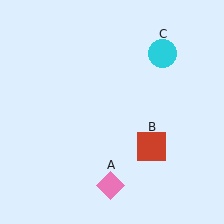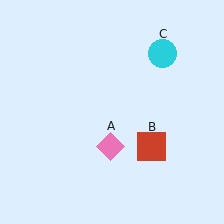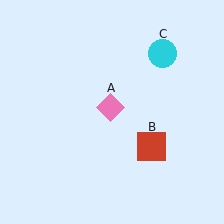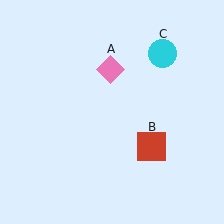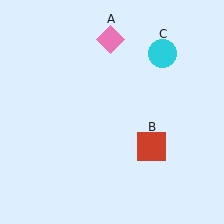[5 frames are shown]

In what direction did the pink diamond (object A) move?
The pink diamond (object A) moved up.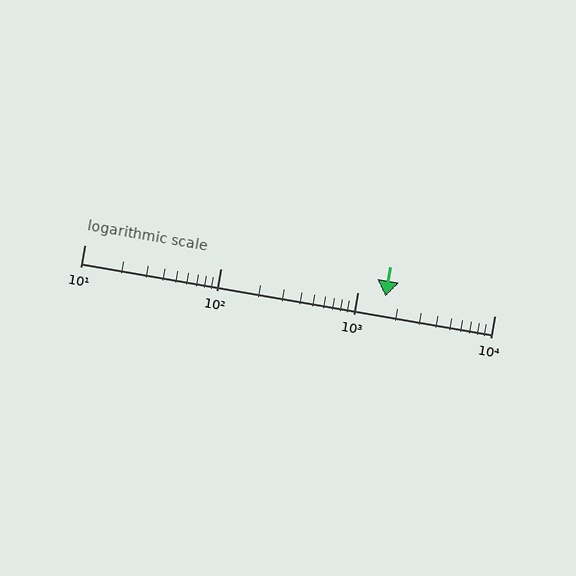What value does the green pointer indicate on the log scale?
The pointer indicates approximately 1600.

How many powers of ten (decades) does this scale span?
The scale spans 3 decades, from 10 to 10000.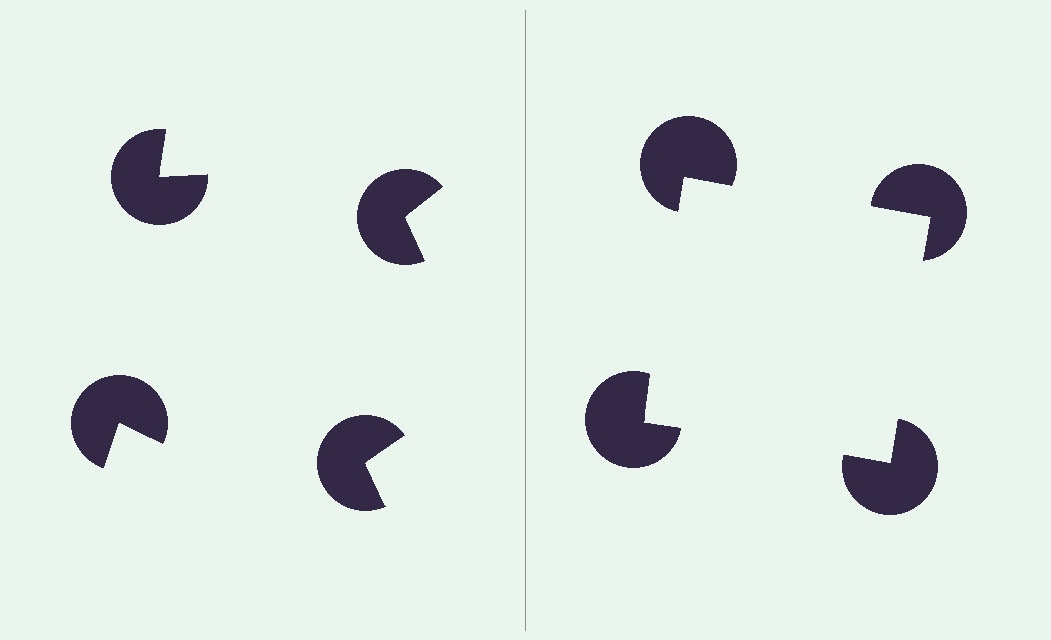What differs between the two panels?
The pac-man discs are positioned identically on both sides; only the wedge orientations differ. On the right they align to a square; on the left they are misaligned.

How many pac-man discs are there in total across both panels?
8 — 4 on each side.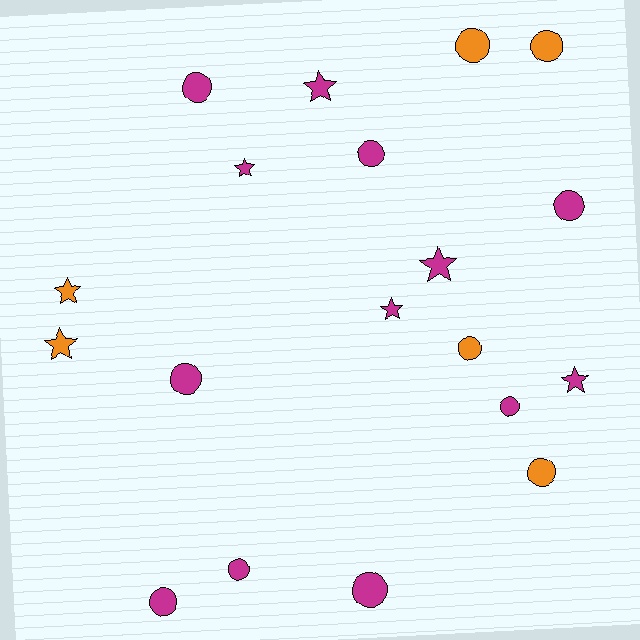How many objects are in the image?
There are 19 objects.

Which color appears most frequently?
Magenta, with 13 objects.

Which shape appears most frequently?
Circle, with 12 objects.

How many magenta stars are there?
There are 5 magenta stars.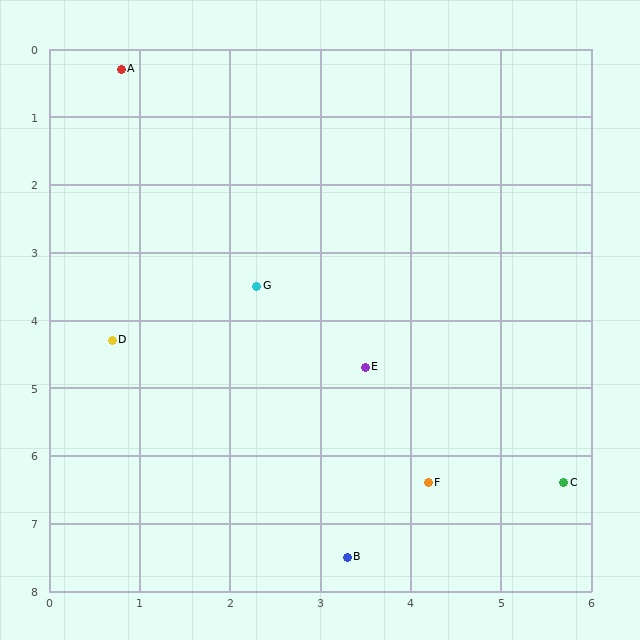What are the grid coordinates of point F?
Point F is at approximately (4.2, 6.4).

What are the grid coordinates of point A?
Point A is at approximately (0.8, 0.3).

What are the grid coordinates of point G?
Point G is at approximately (2.3, 3.5).